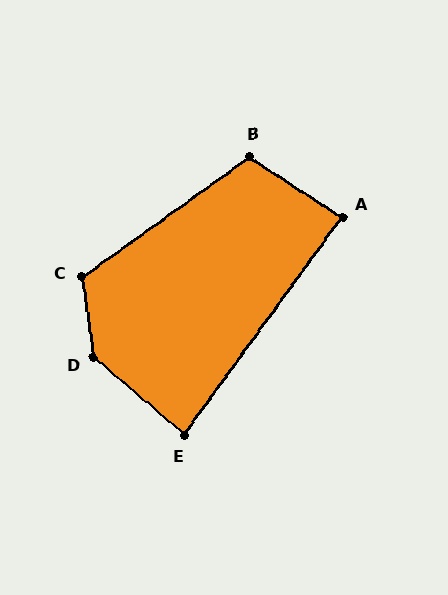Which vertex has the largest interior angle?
D, at approximately 139 degrees.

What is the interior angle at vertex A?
Approximately 87 degrees (approximately right).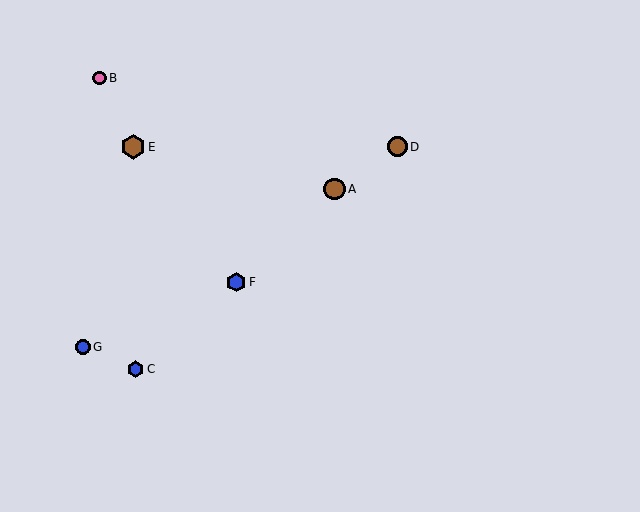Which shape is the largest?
The brown hexagon (labeled E) is the largest.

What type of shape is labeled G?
Shape G is a blue circle.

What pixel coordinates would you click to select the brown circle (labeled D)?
Click at (398, 147) to select the brown circle D.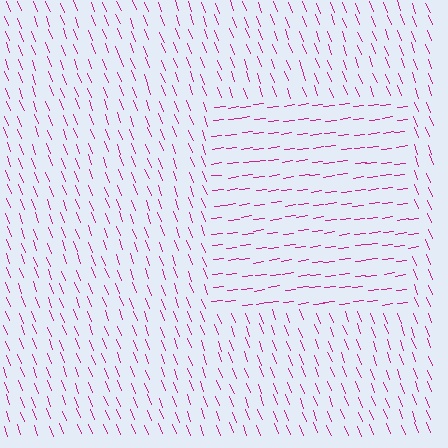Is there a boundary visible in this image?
Yes, there is a texture boundary formed by a change in line orientation.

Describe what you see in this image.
The image is filled with small magenta line segments. A rectangle region in the image has lines oriented differently from the surrounding lines, creating a visible texture boundary.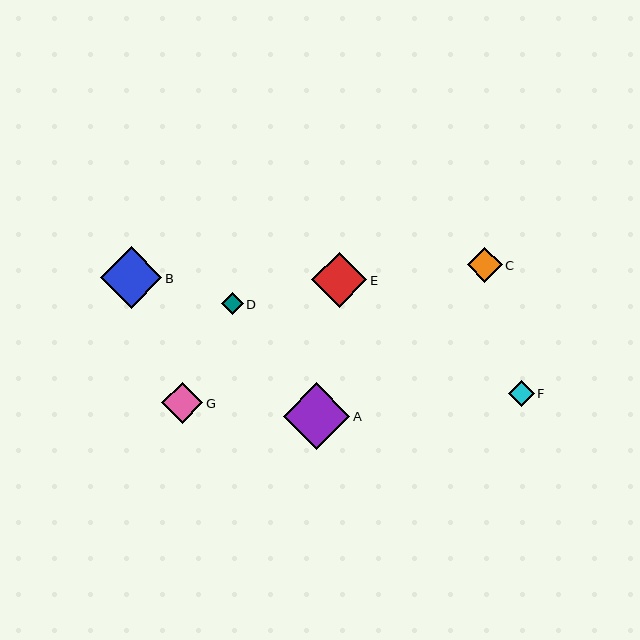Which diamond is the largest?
Diamond A is the largest with a size of approximately 67 pixels.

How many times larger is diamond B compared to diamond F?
Diamond B is approximately 2.4 times the size of diamond F.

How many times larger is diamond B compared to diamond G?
Diamond B is approximately 1.5 times the size of diamond G.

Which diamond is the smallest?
Diamond D is the smallest with a size of approximately 22 pixels.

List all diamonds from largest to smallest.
From largest to smallest: A, B, E, G, C, F, D.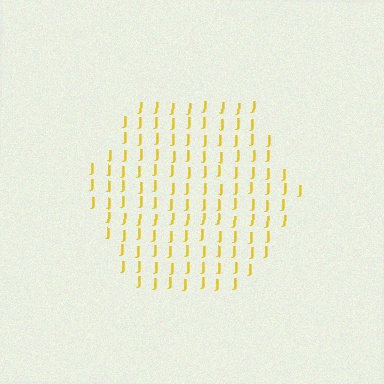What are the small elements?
The small elements are letter J's.